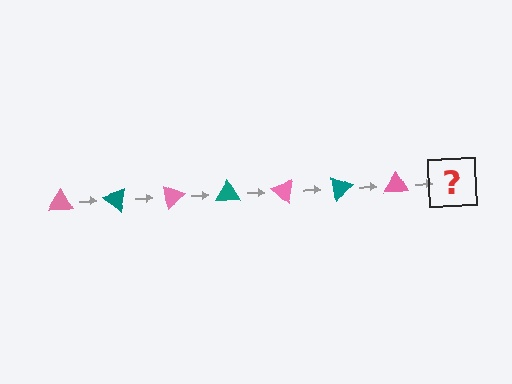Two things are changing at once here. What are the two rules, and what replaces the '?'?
The two rules are that it rotates 40 degrees each step and the color cycles through pink and teal. The '?' should be a teal triangle, rotated 280 degrees from the start.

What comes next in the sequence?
The next element should be a teal triangle, rotated 280 degrees from the start.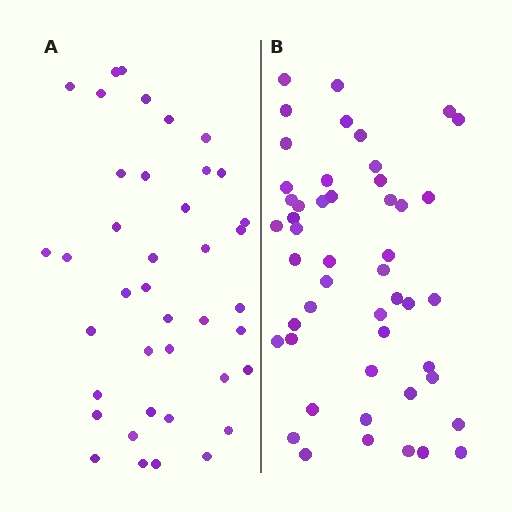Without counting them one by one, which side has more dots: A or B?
Region B (the right region) has more dots.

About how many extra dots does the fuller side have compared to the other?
Region B has roughly 8 or so more dots than region A.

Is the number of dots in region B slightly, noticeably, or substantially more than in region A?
Region B has only slightly more — the two regions are fairly close. The ratio is roughly 1.2 to 1.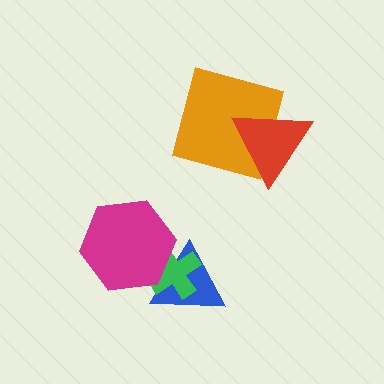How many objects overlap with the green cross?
2 objects overlap with the green cross.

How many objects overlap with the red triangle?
1 object overlaps with the red triangle.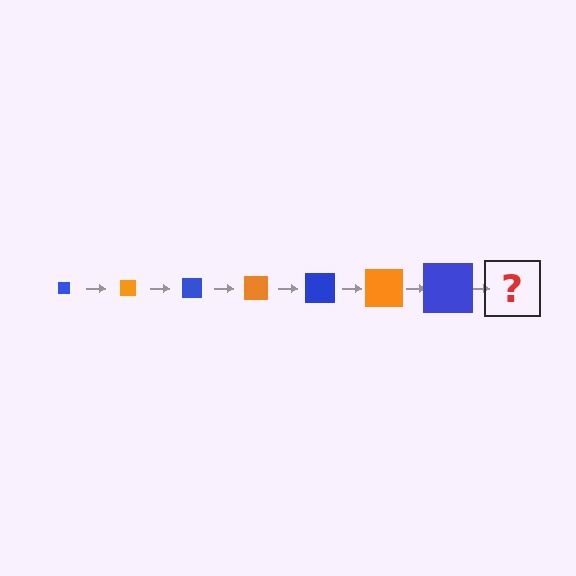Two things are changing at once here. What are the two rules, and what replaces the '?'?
The two rules are that the square grows larger each step and the color cycles through blue and orange. The '?' should be an orange square, larger than the previous one.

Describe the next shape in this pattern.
It should be an orange square, larger than the previous one.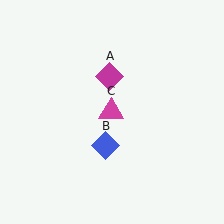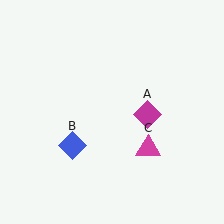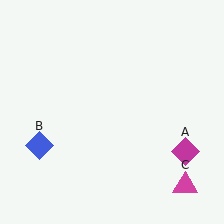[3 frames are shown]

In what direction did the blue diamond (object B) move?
The blue diamond (object B) moved left.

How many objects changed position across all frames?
3 objects changed position: magenta diamond (object A), blue diamond (object B), magenta triangle (object C).